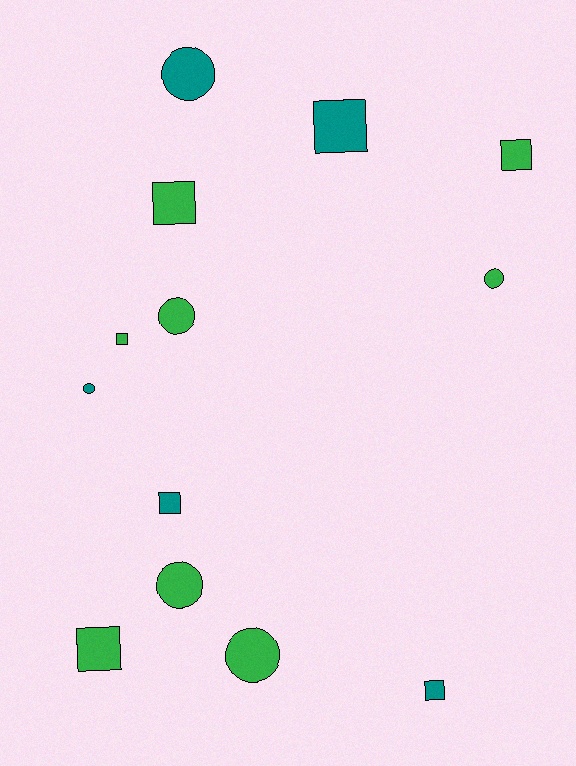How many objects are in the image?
There are 13 objects.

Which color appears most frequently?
Green, with 8 objects.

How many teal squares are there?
There are 3 teal squares.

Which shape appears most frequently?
Square, with 7 objects.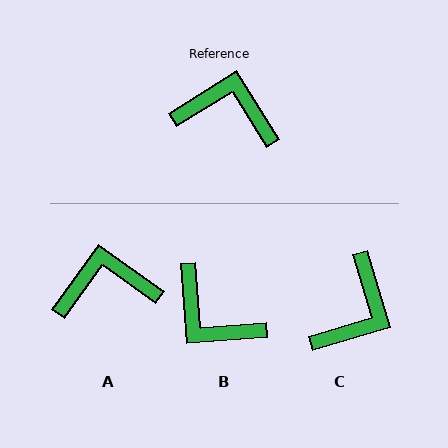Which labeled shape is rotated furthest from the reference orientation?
B, about 153 degrees away.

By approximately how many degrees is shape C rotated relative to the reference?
Approximately 105 degrees clockwise.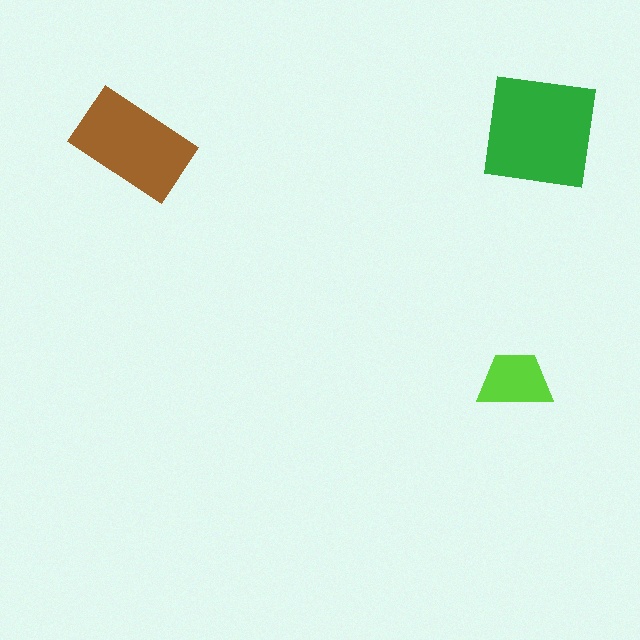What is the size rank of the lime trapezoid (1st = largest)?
3rd.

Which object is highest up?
The green square is topmost.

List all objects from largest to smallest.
The green square, the brown rectangle, the lime trapezoid.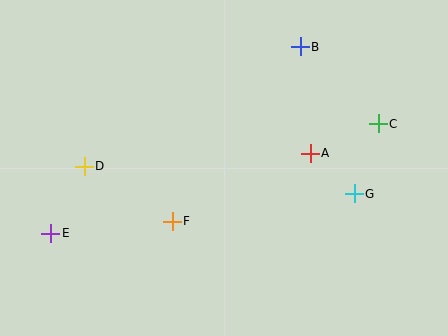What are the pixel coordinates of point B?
Point B is at (300, 47).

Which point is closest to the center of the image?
Point F at (172, 221) is closest to the center.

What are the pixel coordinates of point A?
Point A is at (310, 153).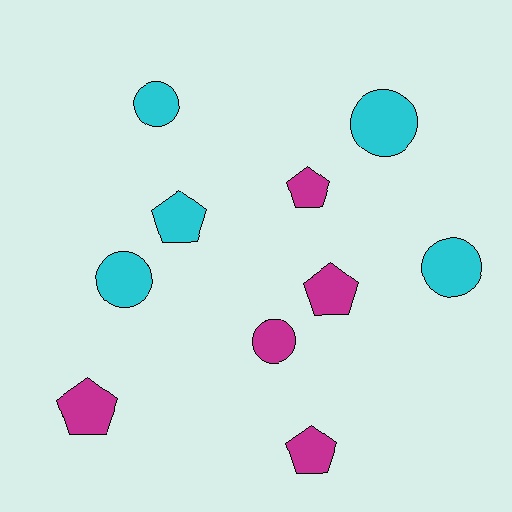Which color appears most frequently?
Cyan, with 5 objects.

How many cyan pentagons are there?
There is 1 cyan pentagon.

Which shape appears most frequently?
Circle, with 5 objects.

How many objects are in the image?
There are 10 objects.